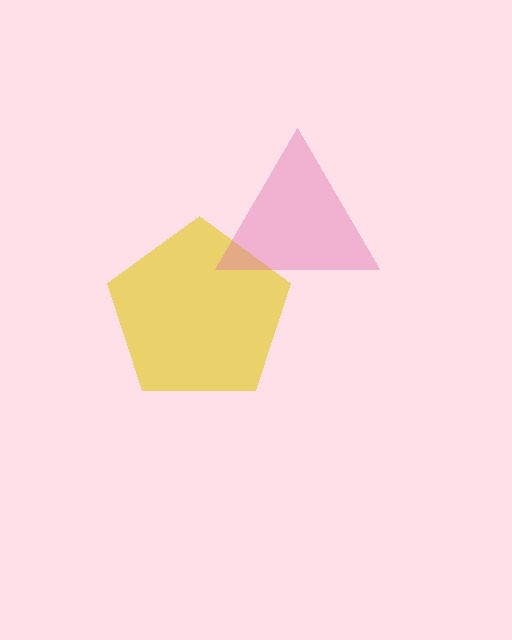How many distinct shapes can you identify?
There are 2 distinct shapes: a yellow pentagon, a pink triangle.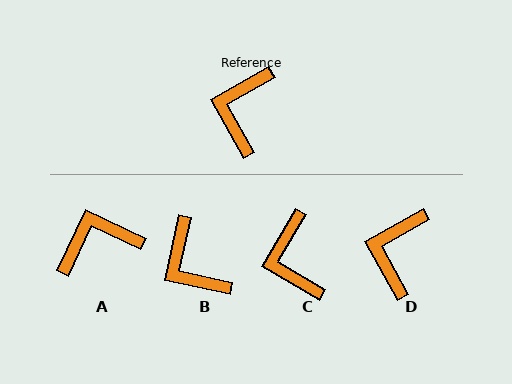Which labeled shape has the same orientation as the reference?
D.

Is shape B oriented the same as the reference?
No, it is off by about 48 degrees.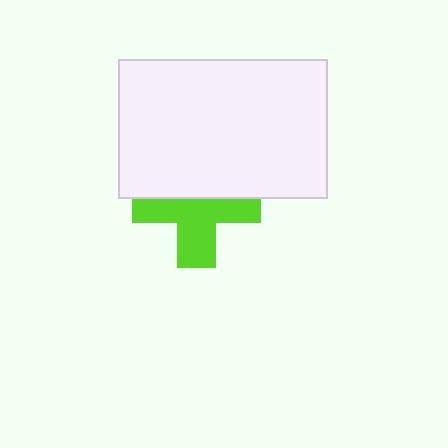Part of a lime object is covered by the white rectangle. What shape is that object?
It is a cross.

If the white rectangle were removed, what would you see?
You would see the complete lime cross.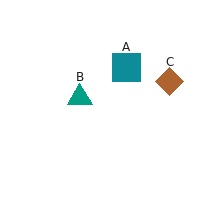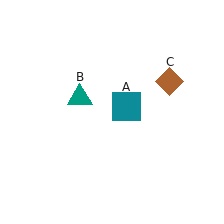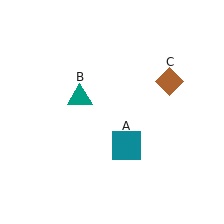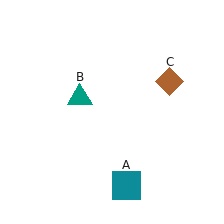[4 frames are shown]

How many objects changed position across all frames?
1 object changed position: teal square (object A).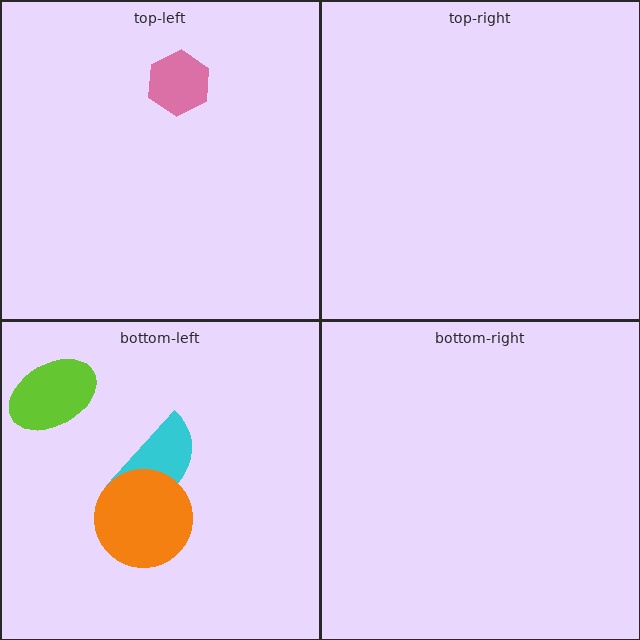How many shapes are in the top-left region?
1.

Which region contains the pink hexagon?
The top-left region.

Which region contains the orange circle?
The bottom-left region.